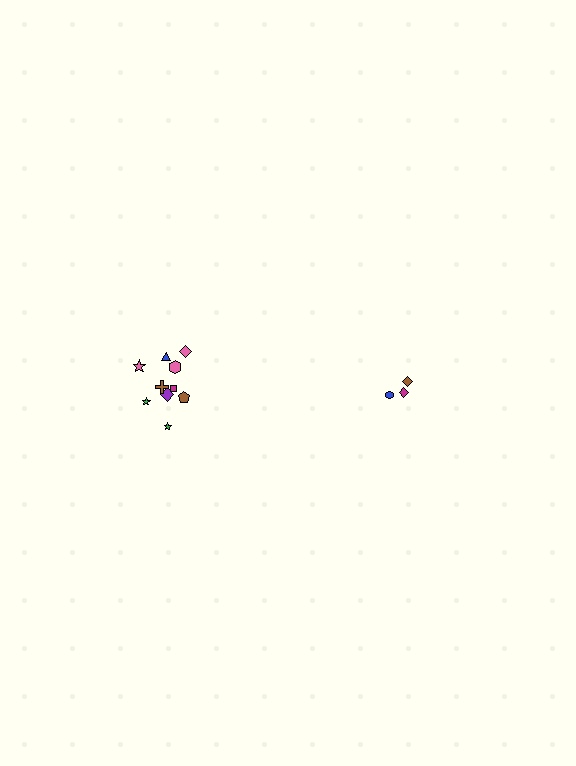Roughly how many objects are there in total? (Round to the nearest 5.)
Roughly 15 objects in total.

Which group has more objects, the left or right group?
The left group.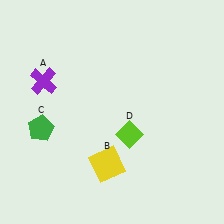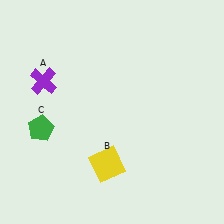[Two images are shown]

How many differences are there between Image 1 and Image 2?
There is 1 difference between the two images.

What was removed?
The lime diamond (D) was removed in Image 2.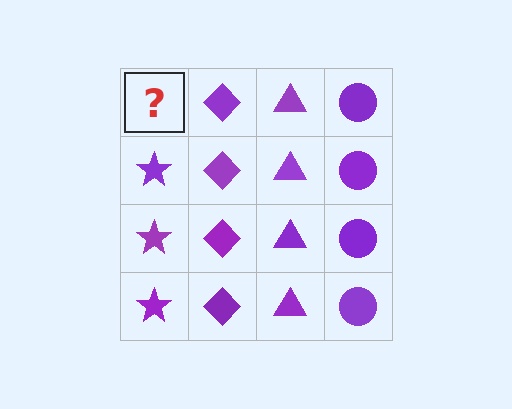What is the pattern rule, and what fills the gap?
The rule is that each column has a consistent shape. The gap should be filled with a purple star.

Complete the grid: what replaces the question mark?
The question mark should be replaced with a purple star.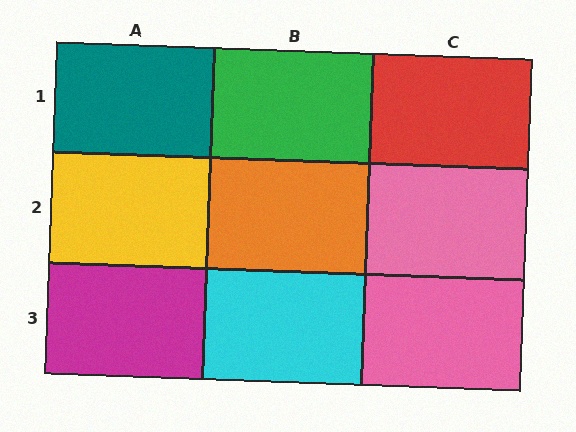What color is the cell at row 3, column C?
Pink.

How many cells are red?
1 cell is red.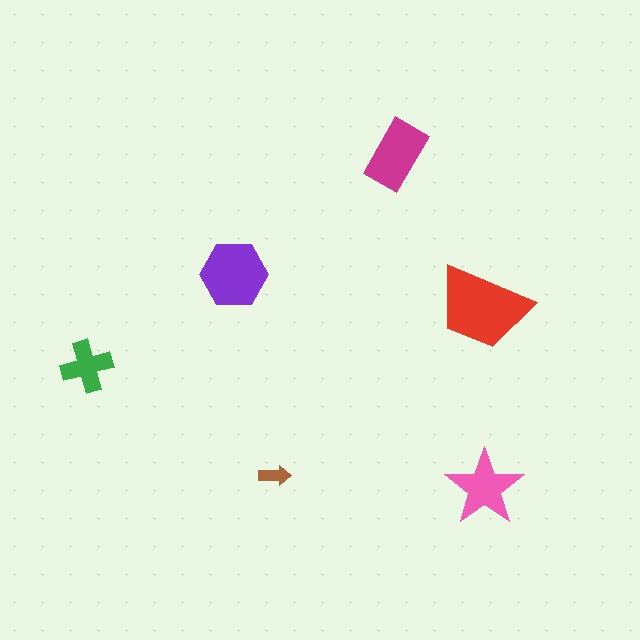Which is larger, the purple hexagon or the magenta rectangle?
The purple hexagon.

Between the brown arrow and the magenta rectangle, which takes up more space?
The magenta rectangle.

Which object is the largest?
The red trapezoid.